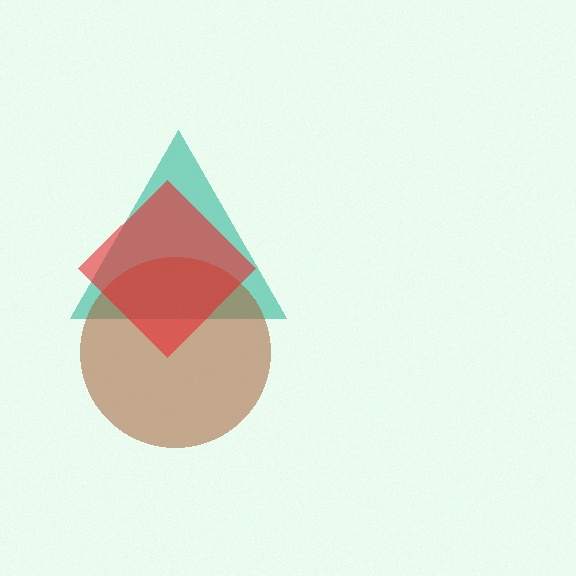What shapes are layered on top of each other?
The layered shapes are: a teal triangle, a brown circle, a red diamond.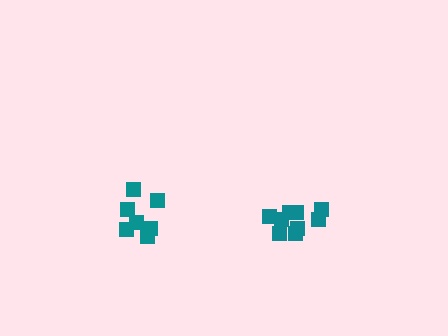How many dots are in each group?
Group 1: 7 dots, Group 2: 9 dots (16 total).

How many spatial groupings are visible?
There are 2 spatial groupings.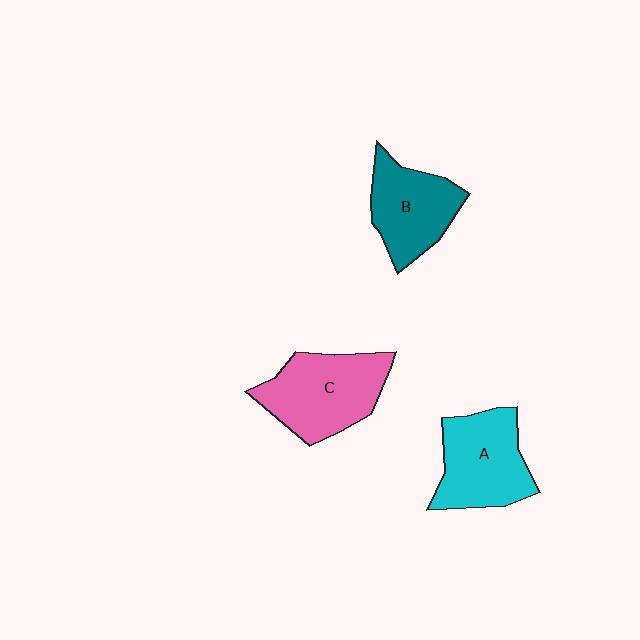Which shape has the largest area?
Shape C (pink).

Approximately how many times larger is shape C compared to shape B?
Approximately 1.2 times.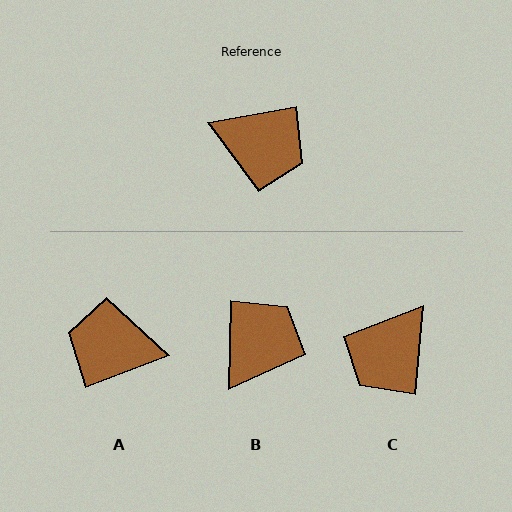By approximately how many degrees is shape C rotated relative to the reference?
Approximately 105 degrees clockwise.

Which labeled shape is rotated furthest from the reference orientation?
A, about 169 degrees away.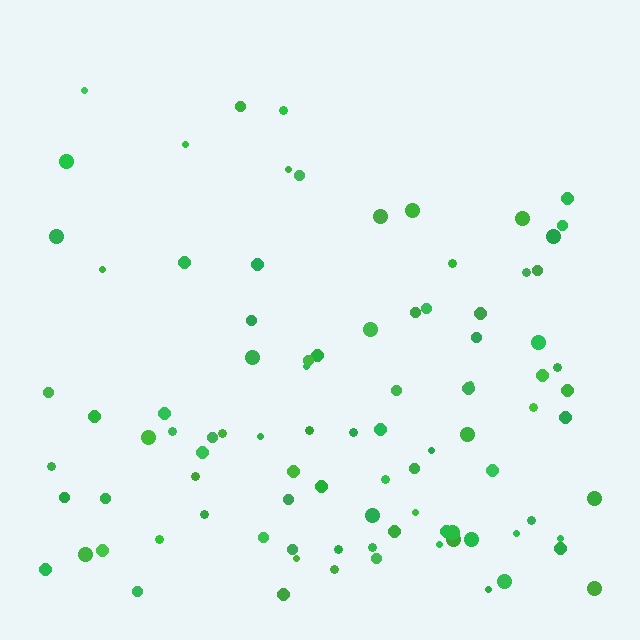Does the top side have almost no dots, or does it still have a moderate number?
Still a moderate number, just noticeably fewer than the bottom.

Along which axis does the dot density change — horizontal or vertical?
Vertical.